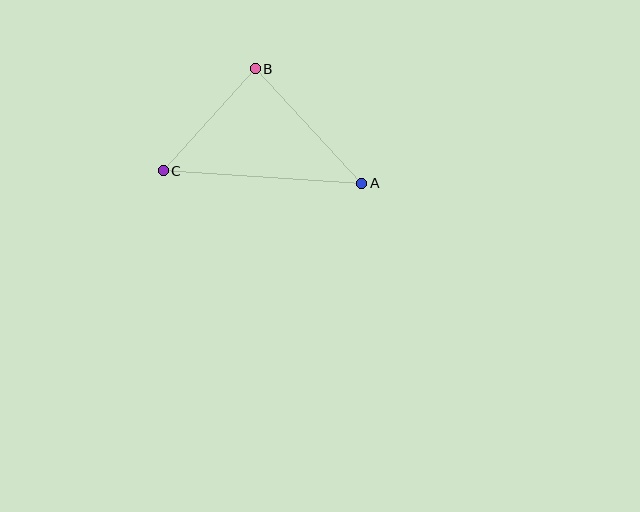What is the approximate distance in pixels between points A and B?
The distance between A and B is approximately 156 pixels.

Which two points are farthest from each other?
Points A and C are farthest from each other.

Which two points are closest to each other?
Points B and C are closest to each other.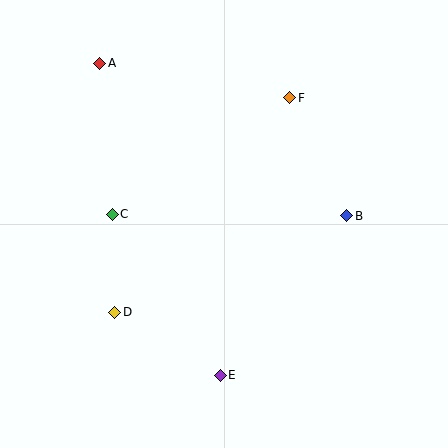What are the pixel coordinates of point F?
Point F is at (290, 98).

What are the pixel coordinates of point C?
Point C is at (112, 214).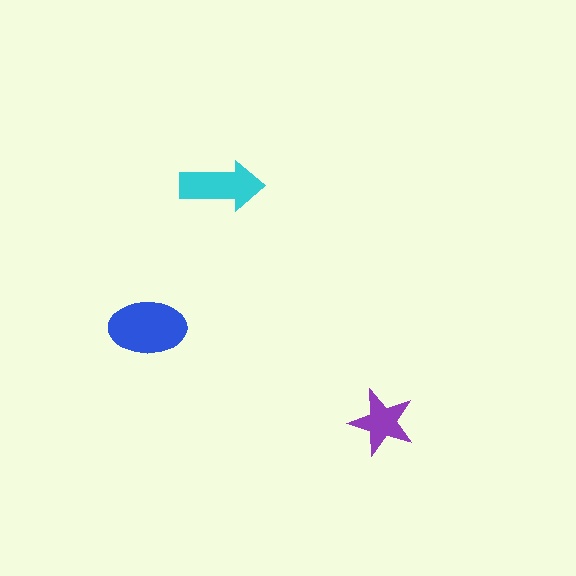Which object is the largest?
The blue ellipse.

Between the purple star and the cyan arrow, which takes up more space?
The cyan arrow.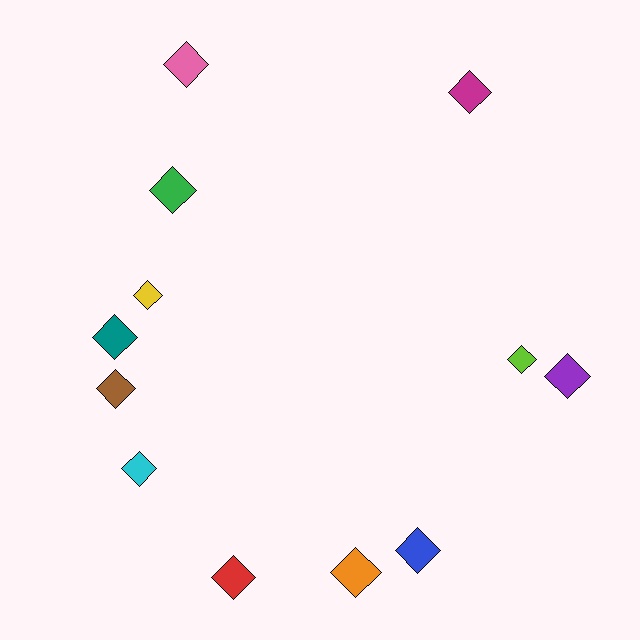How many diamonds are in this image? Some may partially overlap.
There are 12 diamonds.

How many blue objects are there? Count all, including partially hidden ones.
There is 1 blue object.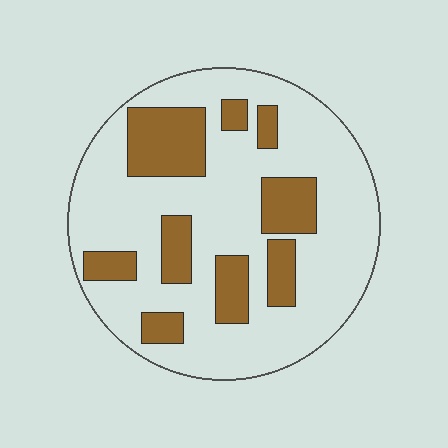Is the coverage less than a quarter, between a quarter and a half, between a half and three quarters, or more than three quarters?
Between a quarter and a half.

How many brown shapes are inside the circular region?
9.